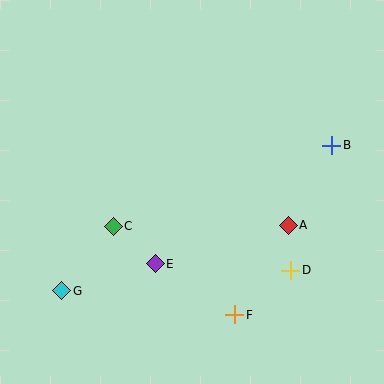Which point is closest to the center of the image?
Point E at (155, 264) is closest to the center.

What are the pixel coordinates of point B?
Point B is at (332, 145).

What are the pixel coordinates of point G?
Point G is at (62, 291).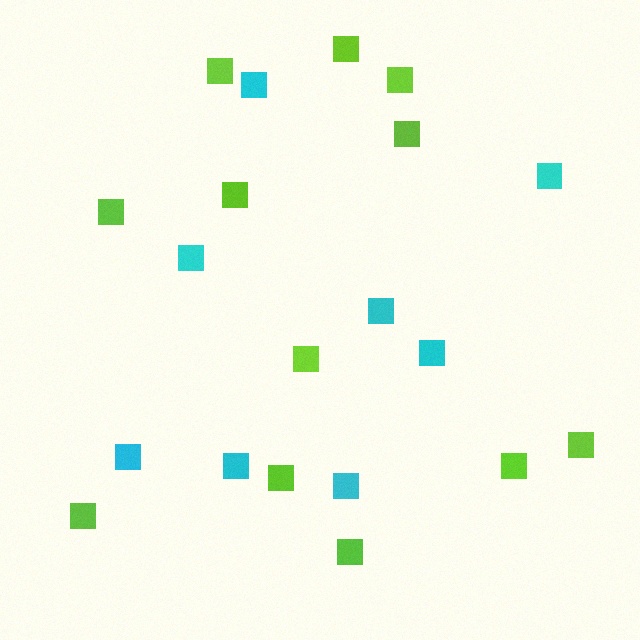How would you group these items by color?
There are 2 groups: one group of cyan squares (8) and one group of lime squares (12).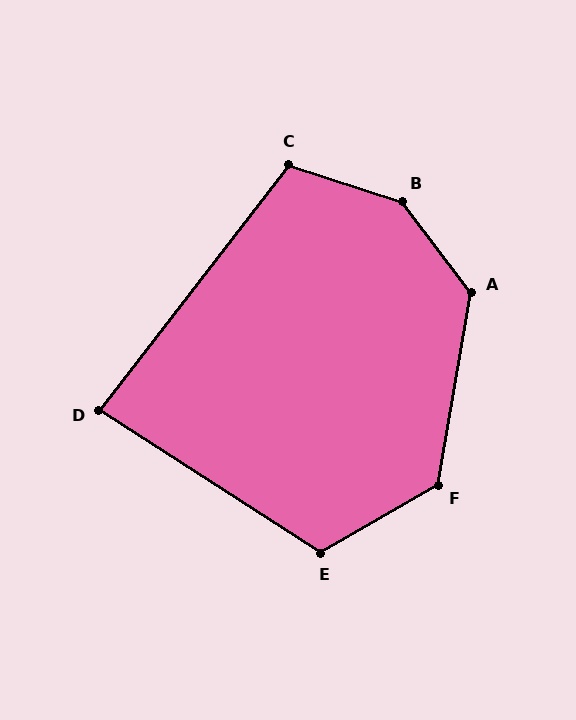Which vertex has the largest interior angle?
B, at approximately 145 degrees.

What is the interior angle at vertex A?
Approximately 133 degrees (obtuse).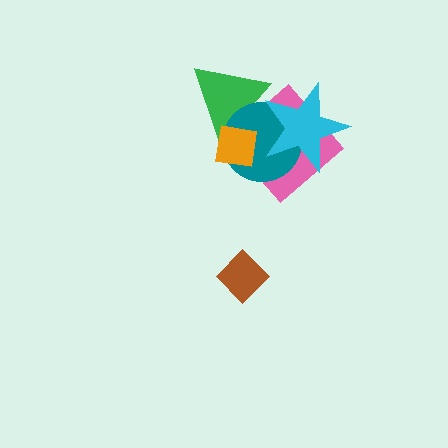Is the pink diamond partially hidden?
Yes, it is partially covered by another shape.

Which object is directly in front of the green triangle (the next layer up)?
The pink diamond is directly in front of the green triangle.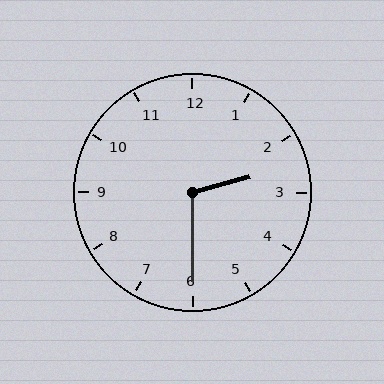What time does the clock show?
2:30.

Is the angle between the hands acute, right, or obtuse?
It is obtuse.